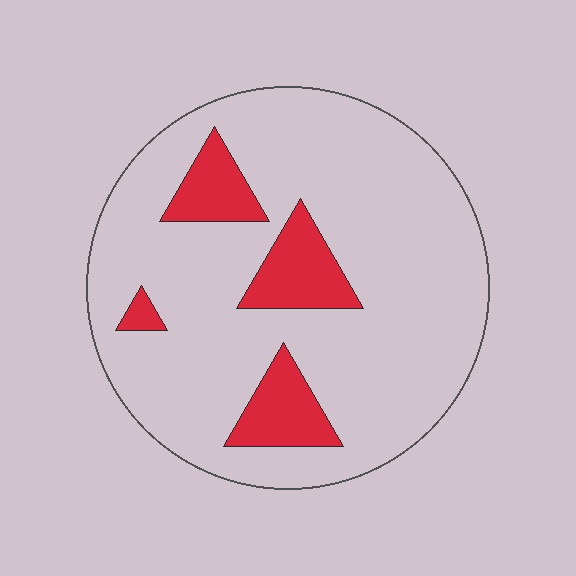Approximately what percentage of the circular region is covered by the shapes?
Approximately 15%.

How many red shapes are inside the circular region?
4.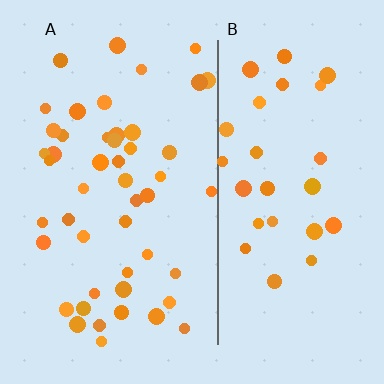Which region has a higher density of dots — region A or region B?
A (the left).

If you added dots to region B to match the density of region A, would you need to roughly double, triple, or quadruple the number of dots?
Approximately double.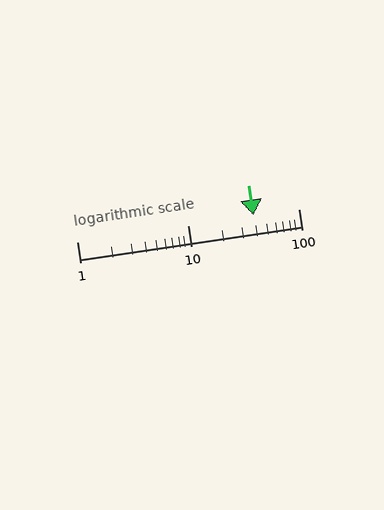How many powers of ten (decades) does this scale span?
The scale spans 2 decades, from 1 to 100.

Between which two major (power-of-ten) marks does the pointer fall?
The pointer is between 10 and 100.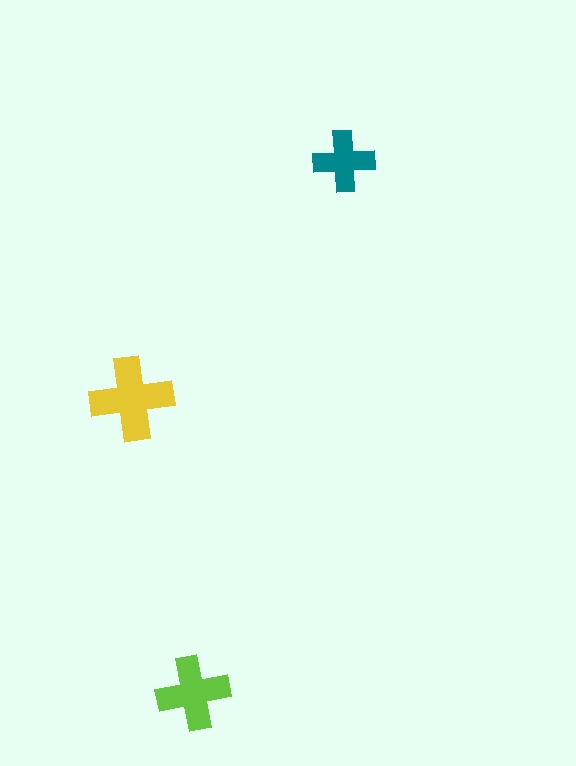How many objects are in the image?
There are 3 objects in the image.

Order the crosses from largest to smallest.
the yellow one, the lime one, the teal one.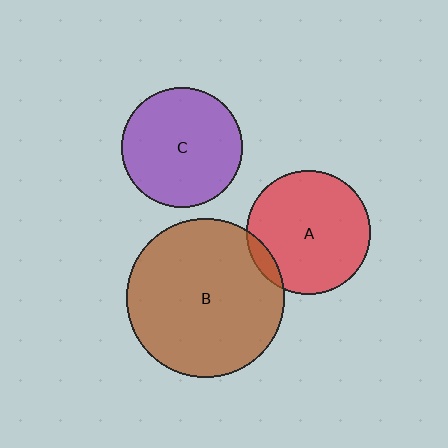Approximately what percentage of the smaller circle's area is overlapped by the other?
Approximately 10%.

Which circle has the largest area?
Circle B (brown).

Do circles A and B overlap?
Yes.